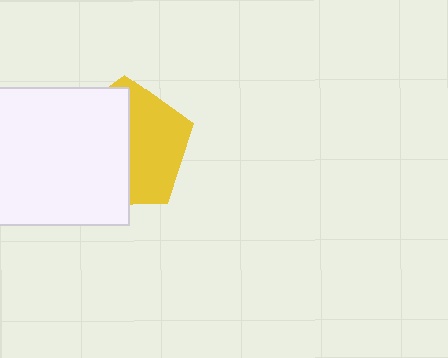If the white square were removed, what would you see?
You would see the complete yellow pentagon.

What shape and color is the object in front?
The object in front is a white square.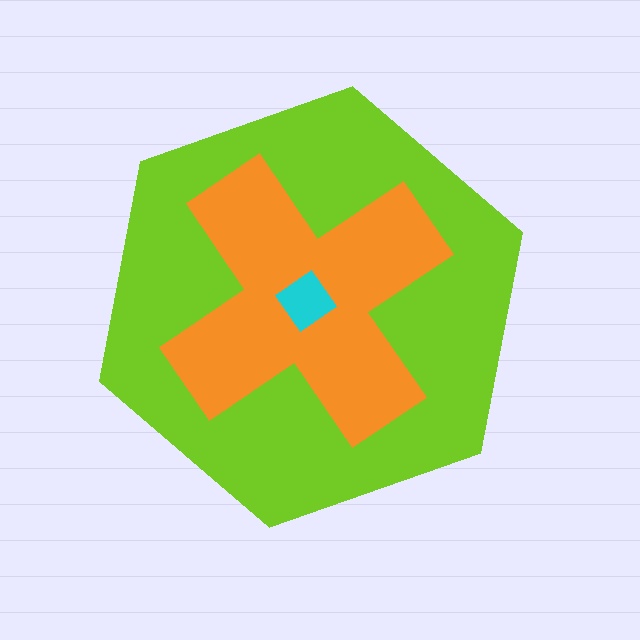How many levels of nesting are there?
3.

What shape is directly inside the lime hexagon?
The orange cross.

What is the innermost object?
The cyan diamond.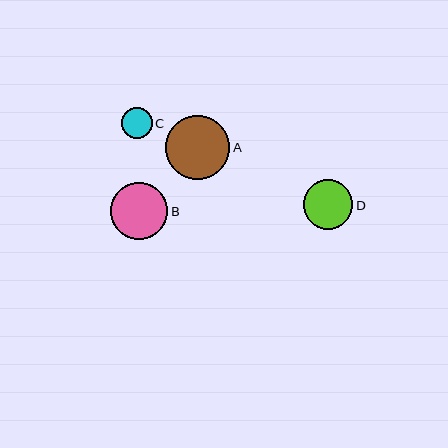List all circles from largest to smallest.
From largest to smallest: A, B, D, C.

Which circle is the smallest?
Circle C is the smallest with a size of approximately 31 pixels.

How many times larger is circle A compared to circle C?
Circle A is approximately 2.0 times the size of circle C.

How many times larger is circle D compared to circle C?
Circle D is approximately 1.6 times the size of circle C.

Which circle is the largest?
Circle A is the largest with a size of approximately 64 pixels.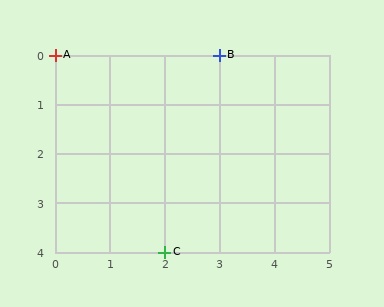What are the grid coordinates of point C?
Point C is at grid coordinates (2, 4).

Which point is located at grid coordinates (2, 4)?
Point C is at (2, 4).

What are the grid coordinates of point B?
Point B is at grid coordinates (3, 0).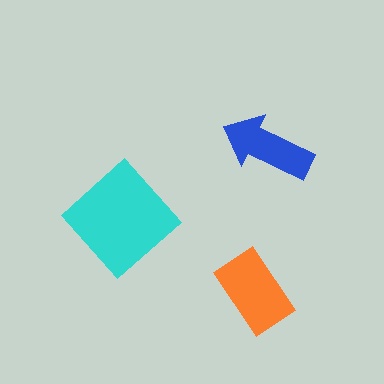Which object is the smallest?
The blue arrow.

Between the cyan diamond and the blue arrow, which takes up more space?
The cyan diamond.